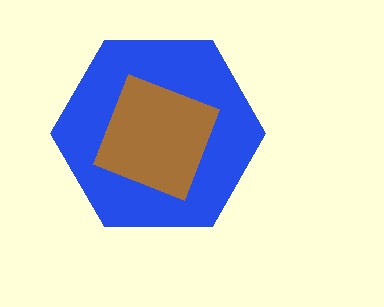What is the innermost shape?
The brown square.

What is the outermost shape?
The blue hexagon.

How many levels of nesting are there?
2.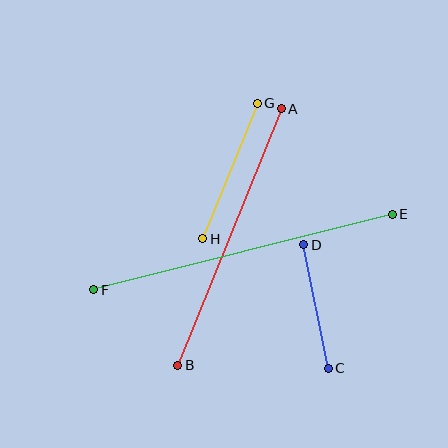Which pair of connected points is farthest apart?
Points E and F are farthest apart.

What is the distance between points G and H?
The distance is approximately 146 pixels.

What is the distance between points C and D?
The distance is approximately 126 pixels.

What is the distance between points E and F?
The distance is approximately 308 pixels.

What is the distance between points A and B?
The distance is approximately 277 pixels.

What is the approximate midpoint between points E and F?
The midpoint is at approximately (243, 252) pixels.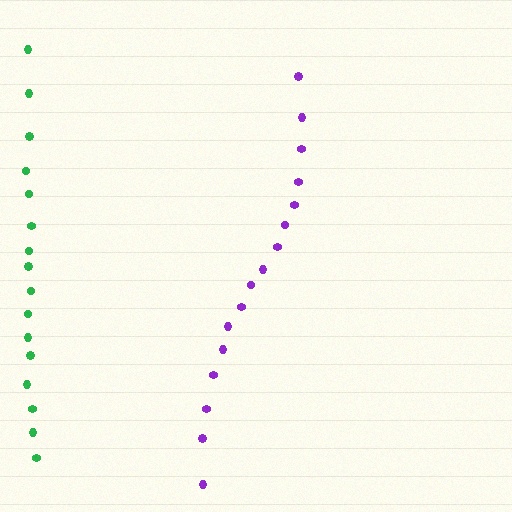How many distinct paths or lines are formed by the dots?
There are 2 distinct paths.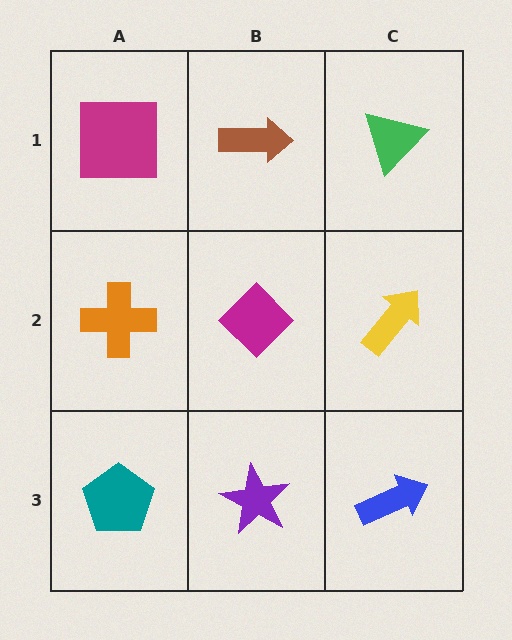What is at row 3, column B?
A purple star.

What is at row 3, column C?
A blue arrow.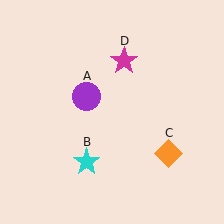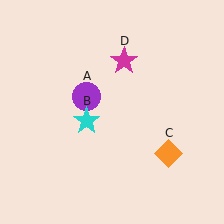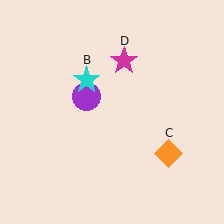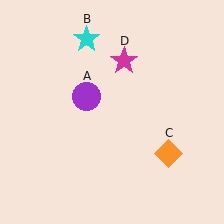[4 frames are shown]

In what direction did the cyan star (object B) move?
The cyan star (object B) moved up.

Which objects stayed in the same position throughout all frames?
Purple circle (object A) and orange diamond (object C) and magenta star (object D) remained stationary.